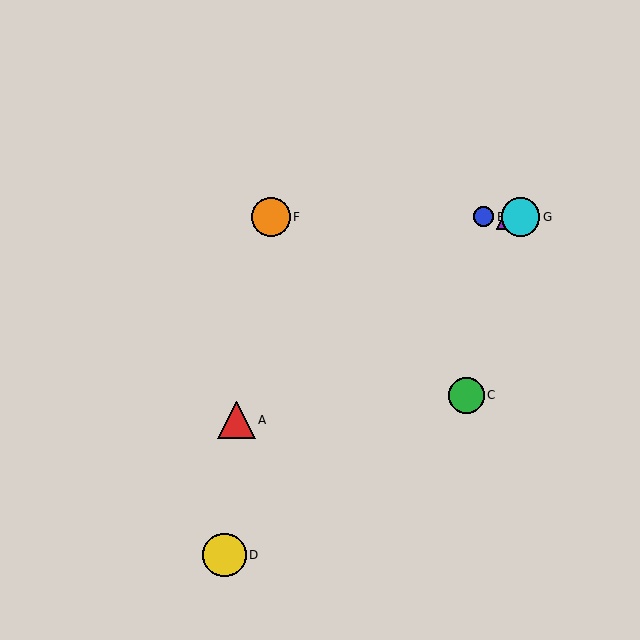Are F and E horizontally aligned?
Yes, both are at y≈217.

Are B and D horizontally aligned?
No, B is at y≈217 and D is at y≈555.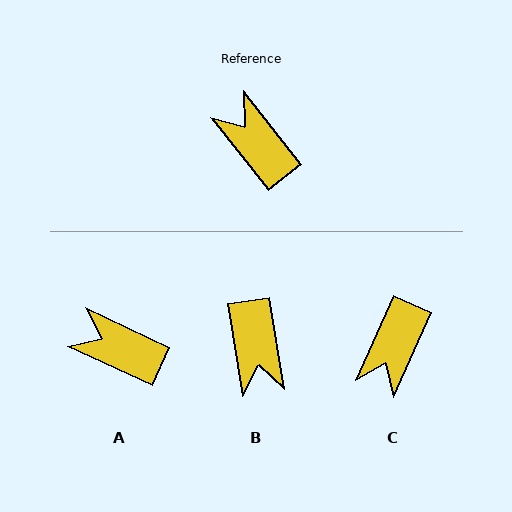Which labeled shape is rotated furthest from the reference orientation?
B, about 151 degrees away.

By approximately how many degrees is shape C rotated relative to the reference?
Approximately 117 degrees counter-clockwise.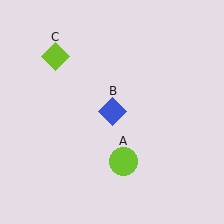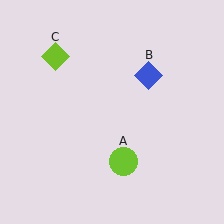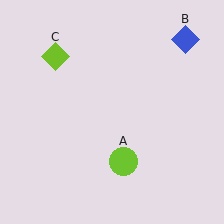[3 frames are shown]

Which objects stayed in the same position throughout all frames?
Lime circle (object A) and lime diamond (object C) remained stationary.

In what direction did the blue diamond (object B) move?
The blue diamond (object B) moved up and to the right.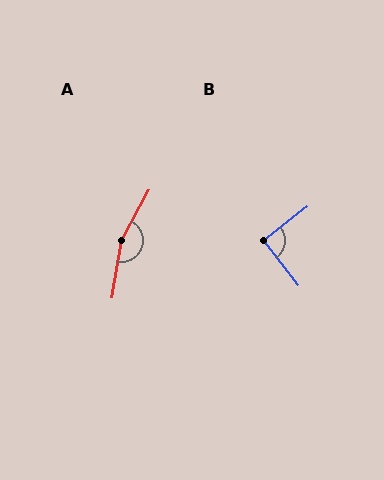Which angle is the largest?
A, at approximately 161 degrees.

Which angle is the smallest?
B, at approximately 89 degrees.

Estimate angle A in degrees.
Approximately 161 degrees.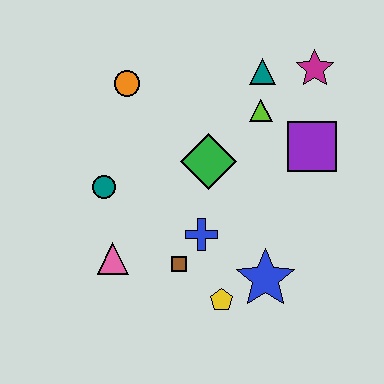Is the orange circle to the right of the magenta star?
No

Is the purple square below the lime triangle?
Yes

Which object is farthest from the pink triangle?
The magenta star is farthest from the pink triangle.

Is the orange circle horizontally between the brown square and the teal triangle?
No